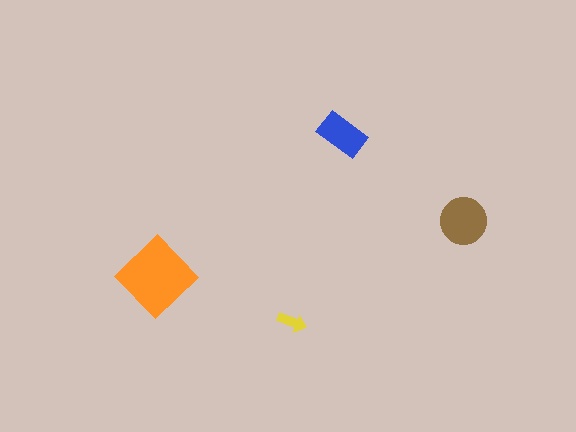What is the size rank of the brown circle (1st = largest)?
2nd.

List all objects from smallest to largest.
The yellow arrow, the blue rectangle, the brown circle, the orange diamond.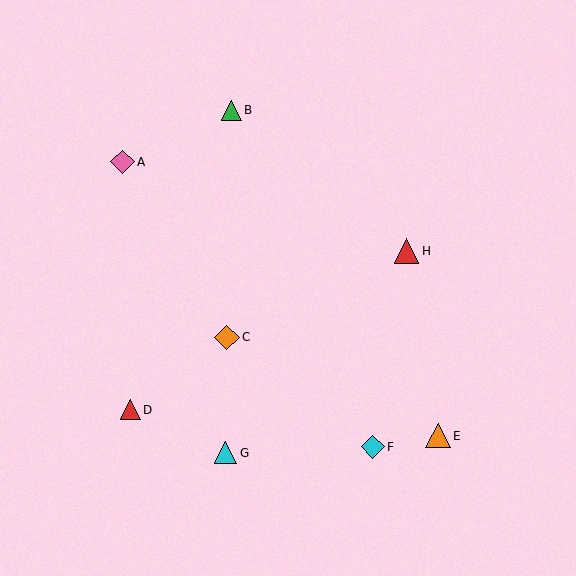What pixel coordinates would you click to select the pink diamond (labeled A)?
Click at (123, 162) to select the pink diamond A.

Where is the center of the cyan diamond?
The center of the cyan diamond is at (373, 447).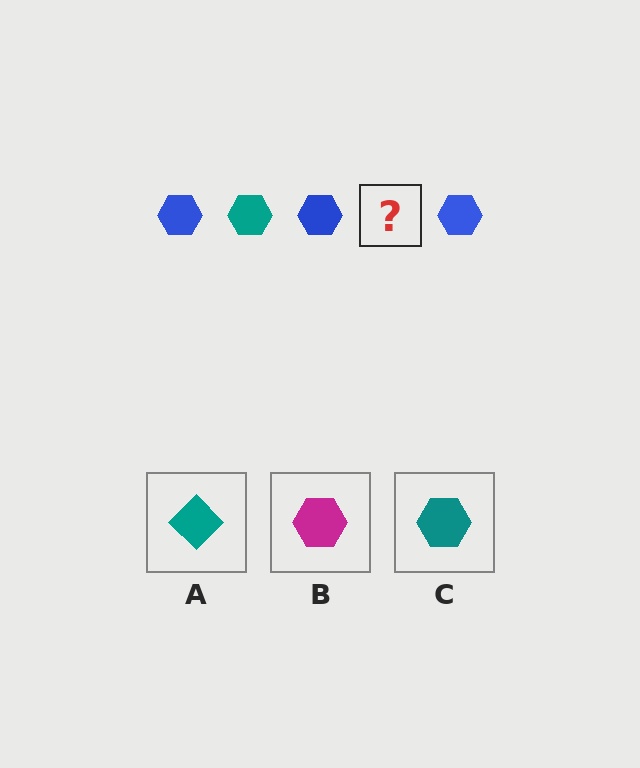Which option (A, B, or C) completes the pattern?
C.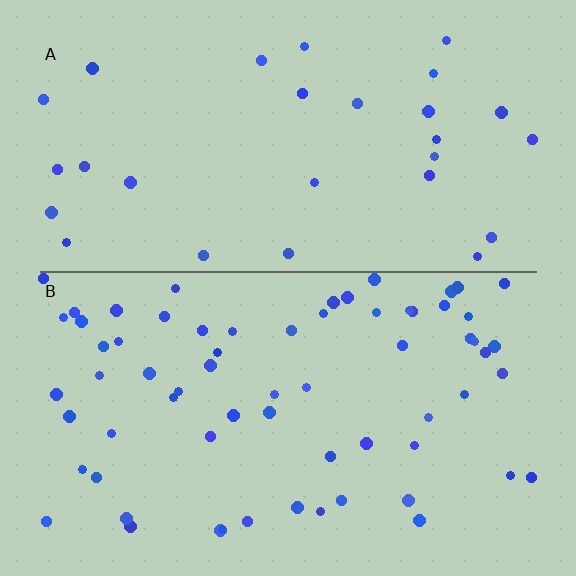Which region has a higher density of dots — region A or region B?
B (the bottom).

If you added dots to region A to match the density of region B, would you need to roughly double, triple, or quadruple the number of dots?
Approximately double.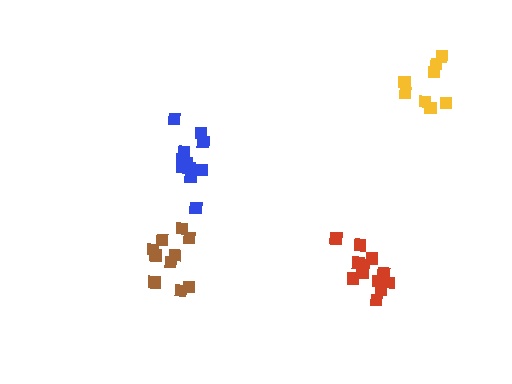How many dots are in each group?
Group 1: 10 dots, Group 2: 11 dots, Group 3: 12 dots, Group 4: 8 dots (41 total).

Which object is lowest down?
The red cluster is bottommost.